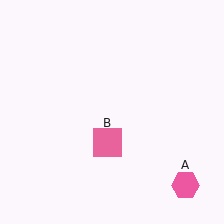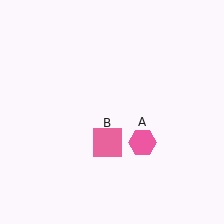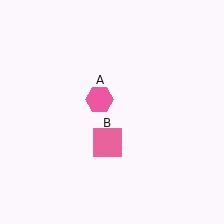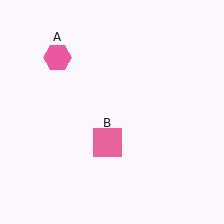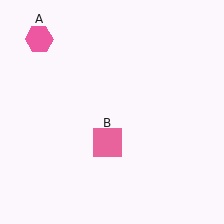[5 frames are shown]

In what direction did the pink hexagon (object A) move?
The pink hexagon (object A) moved up and to the left.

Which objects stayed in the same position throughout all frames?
Pink square (object B) remained stationary.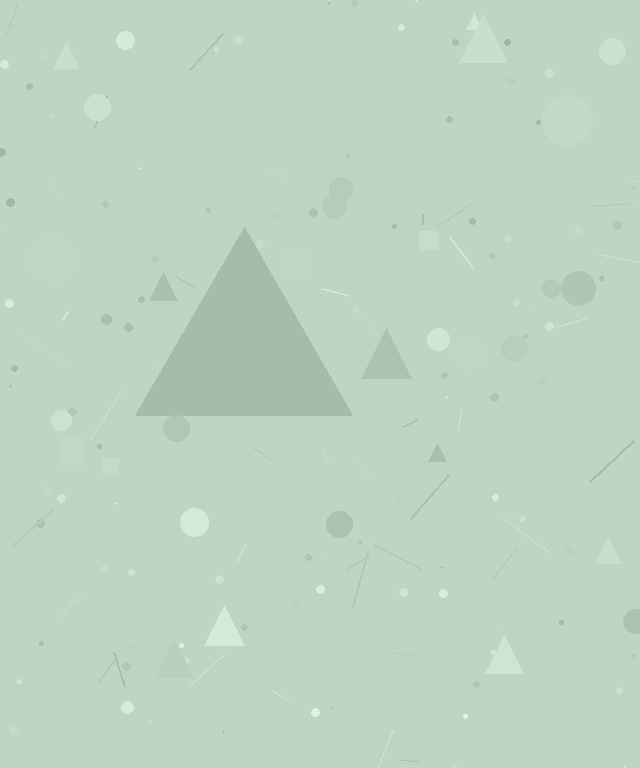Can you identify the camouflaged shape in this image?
The camouflaged shape is a triangle.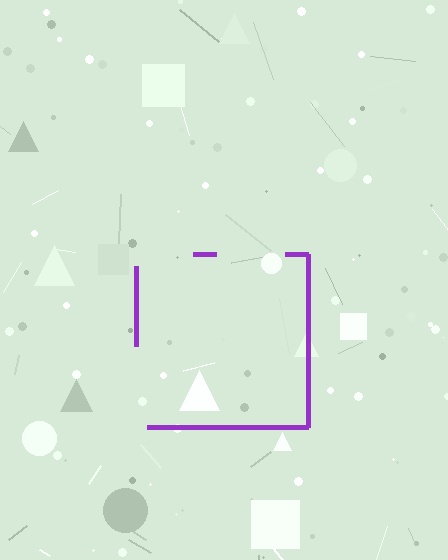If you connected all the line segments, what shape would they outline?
They would outline a square.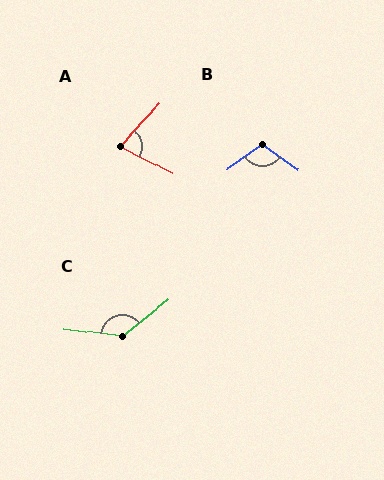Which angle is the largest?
C, at approximately 135 degrees.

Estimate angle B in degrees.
Approximately 109 degrees.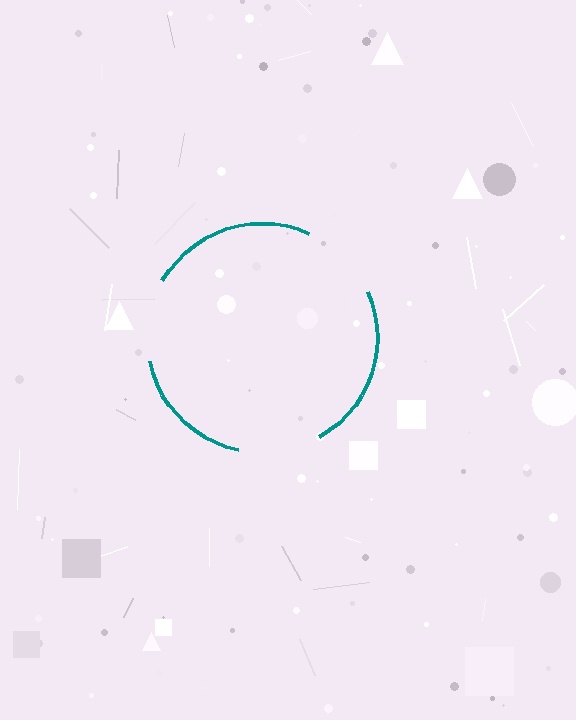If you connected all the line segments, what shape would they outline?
They would outline a circle.